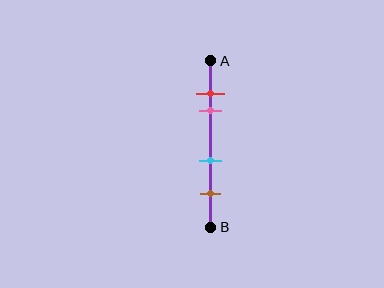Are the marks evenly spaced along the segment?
No, the marks are not evenly spaced.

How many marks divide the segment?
There are 4 marks dividing the segment.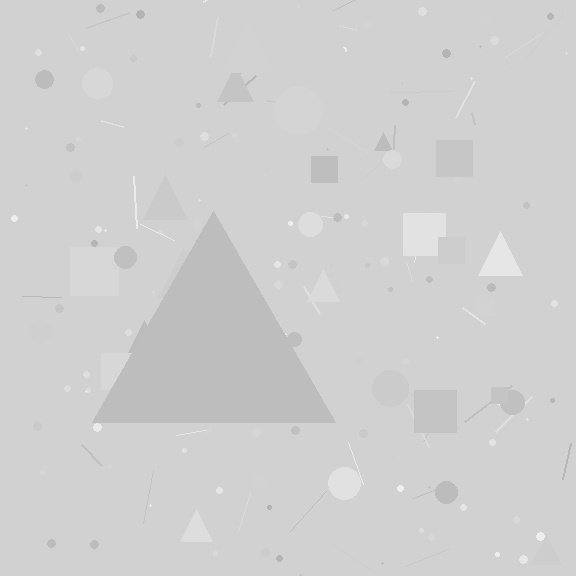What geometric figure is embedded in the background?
A triangle is embedded in the background.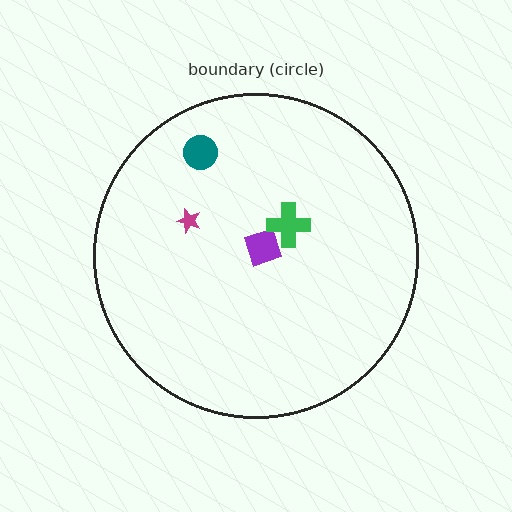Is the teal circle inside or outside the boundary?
Inside.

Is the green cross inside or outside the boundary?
Inside.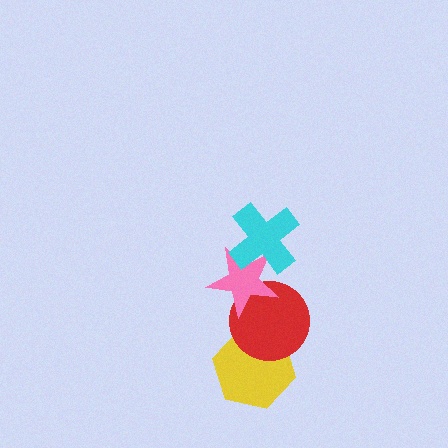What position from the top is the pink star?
The pink star is 2nd from the top.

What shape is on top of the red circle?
The pink star is on top of the red circle.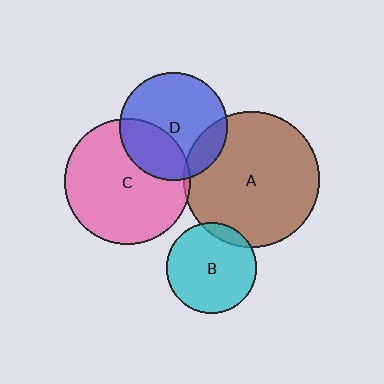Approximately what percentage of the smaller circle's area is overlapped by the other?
Approximately 15%.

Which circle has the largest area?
Circle A (brown).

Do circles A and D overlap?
Yes.